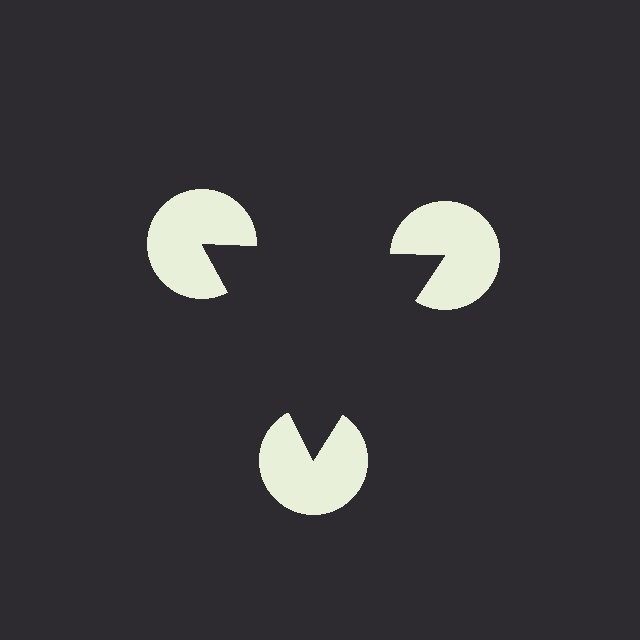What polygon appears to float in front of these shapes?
An illusory triangle — its edges are inferred from the aligned wedge cuts in the pac-man discs, not physically drawn.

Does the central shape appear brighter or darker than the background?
It typically appears slightly darker than the background, even though no actual brightness change is drawn.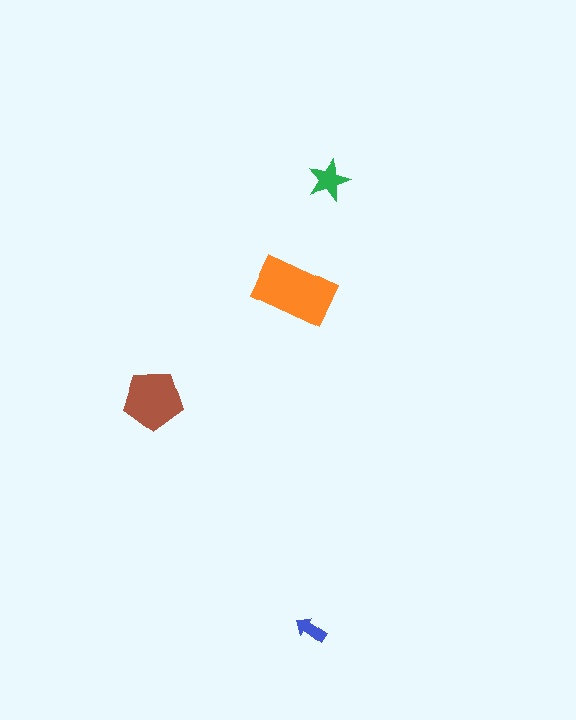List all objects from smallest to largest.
The blue arrow, the green star, the brown pentagon, the orange rectangle.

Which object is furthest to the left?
The brown pentagon is leftmost.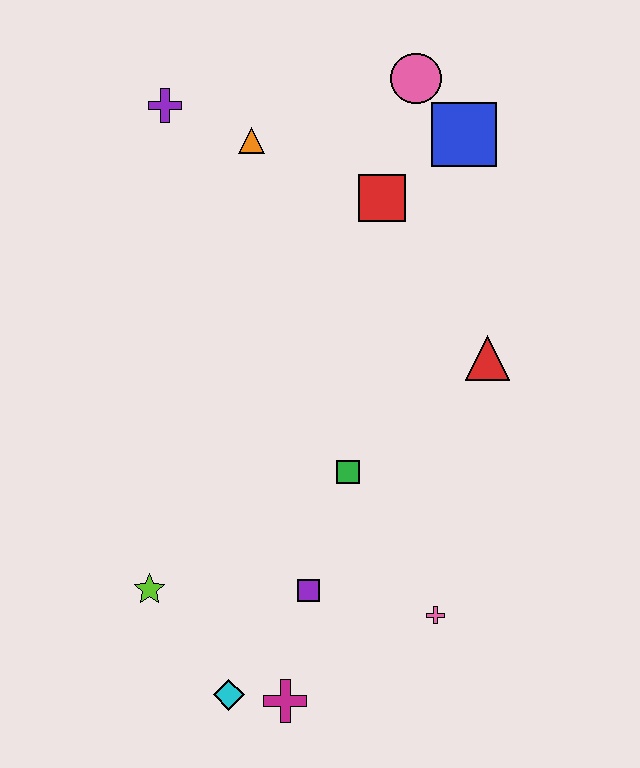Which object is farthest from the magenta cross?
The pink circle is farthest from the magenta cross.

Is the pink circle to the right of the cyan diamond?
Yes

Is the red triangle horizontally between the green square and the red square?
No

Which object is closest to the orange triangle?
The purple cross is closest to the orange triangle.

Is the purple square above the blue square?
No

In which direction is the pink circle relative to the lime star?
The pink circle is above the lime star.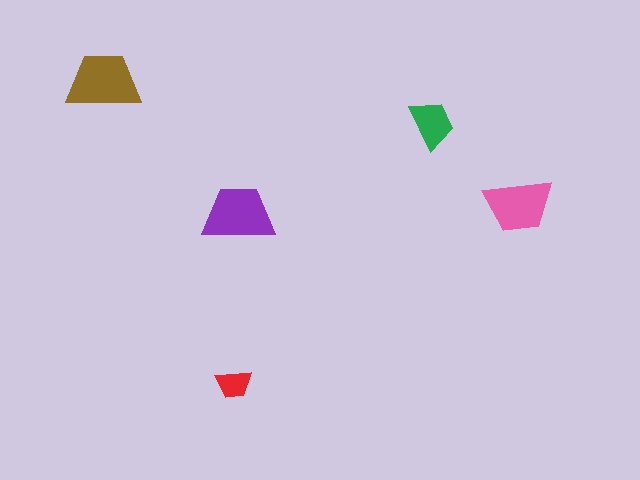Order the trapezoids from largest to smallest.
the brown one, the purple one, the pink one, the green one, the red one.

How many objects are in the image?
There are 5 objects in the image.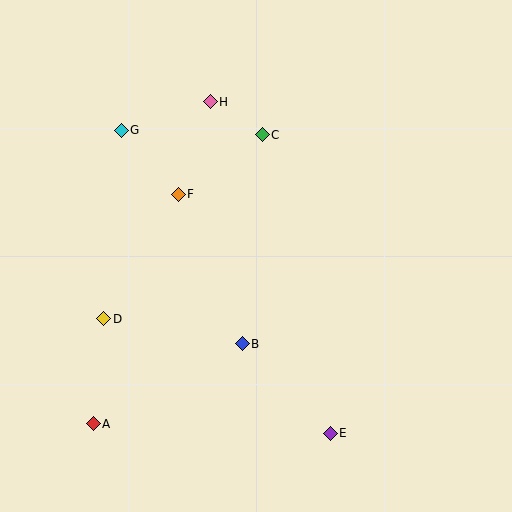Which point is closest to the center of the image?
Point B at (242, 344) is closest to the center.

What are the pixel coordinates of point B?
Point B is at (242, 344).